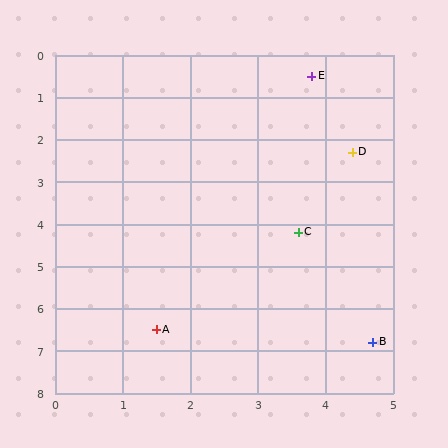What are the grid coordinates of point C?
Point C is at approximately (3.6, 4.2).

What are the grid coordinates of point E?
Point E is at approximately (3.8, 0.5).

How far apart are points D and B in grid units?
Points D and B are about 4.5 grid units apart.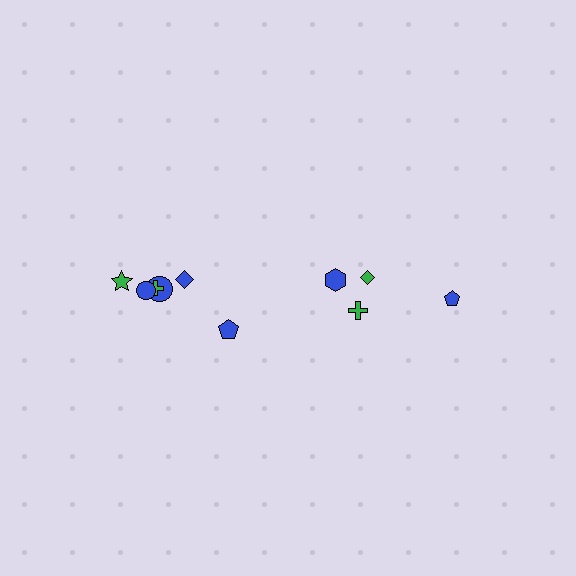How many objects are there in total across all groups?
There are 10 objects.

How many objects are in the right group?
There are 4 objects.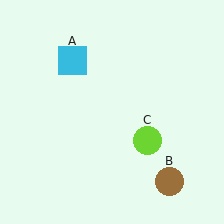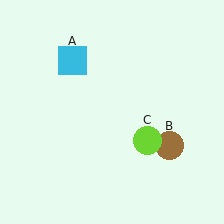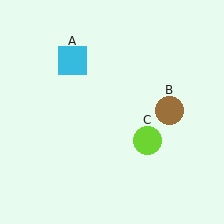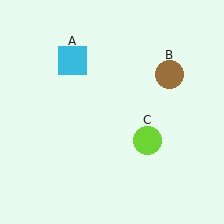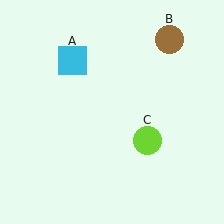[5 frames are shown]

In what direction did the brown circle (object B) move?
The brown circle (object B) moved up.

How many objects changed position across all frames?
1 object changed position: brown circle (object B).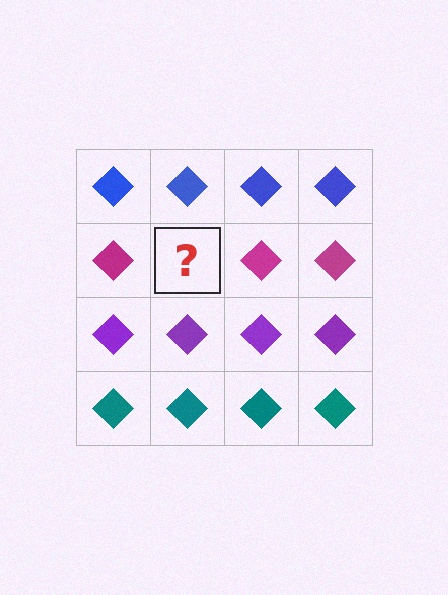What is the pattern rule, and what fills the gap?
The rule is that each row has a consistent color. The gap should be filled with a magenta diamond.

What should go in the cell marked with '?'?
The missing cell should contain a magenta diamond.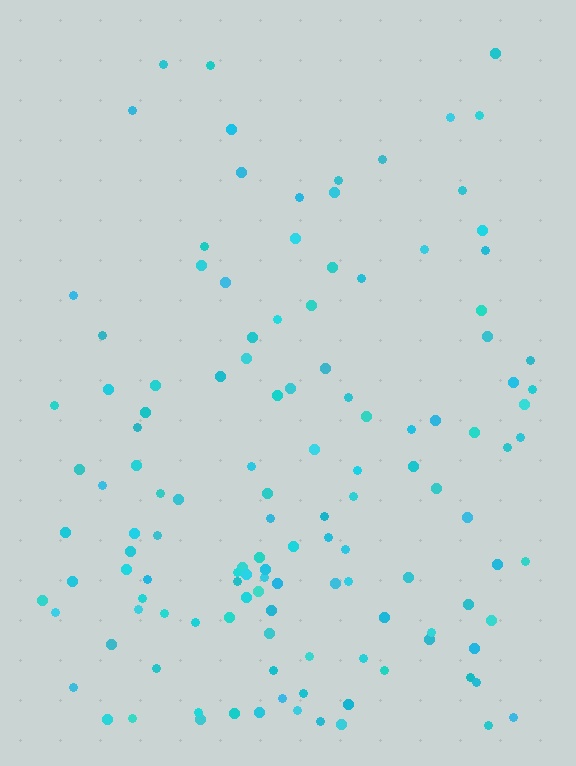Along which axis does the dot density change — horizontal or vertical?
Vertical.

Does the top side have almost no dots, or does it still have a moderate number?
Still a moderate number, just noticeably fewer than the bottom.